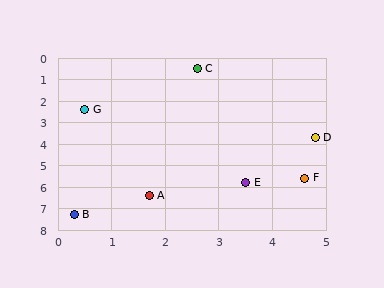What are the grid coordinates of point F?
Point F is at approximately (4.6, 5.6).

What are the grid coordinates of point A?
Point A is at approximately (1.7, 6.4).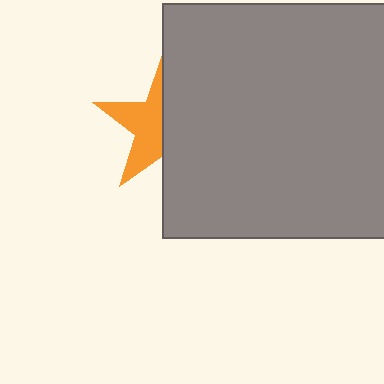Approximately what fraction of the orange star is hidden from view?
Roughly 54% of the orange star is hidden behind the gray square.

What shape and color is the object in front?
The object in front is a gray square.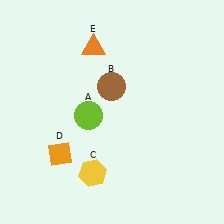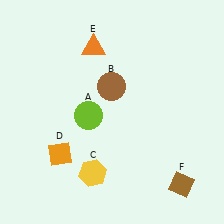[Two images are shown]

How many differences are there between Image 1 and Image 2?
There is 1 difference between the two images.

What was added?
A brown diamond (F) was added in Image 2.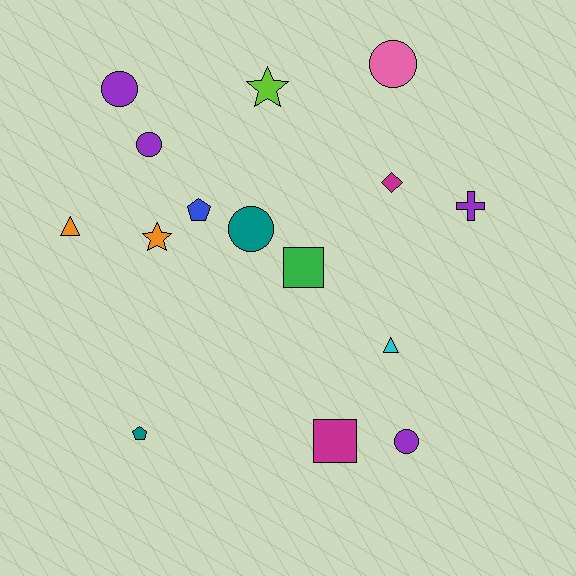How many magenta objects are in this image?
There are 2 magenta objects.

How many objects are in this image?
There are 15 objects.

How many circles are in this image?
There are 5 circles.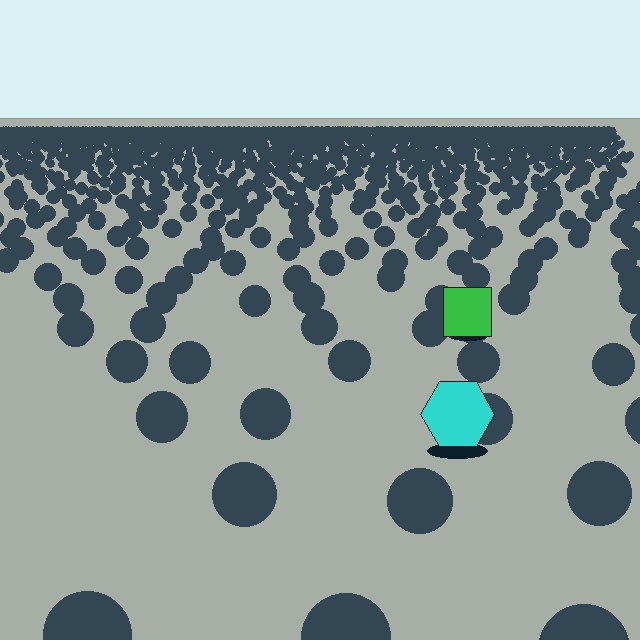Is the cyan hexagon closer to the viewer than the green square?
Yes. The cyan hexagon is closer — you can tell from the texture gradient: the ground texture is coarser near it.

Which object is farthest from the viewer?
The green square is farthest from the viewer. It appears smaller and the ground texture around it is denser.